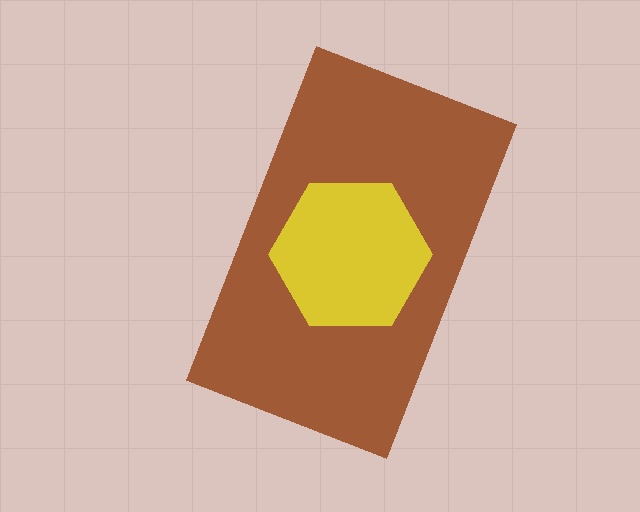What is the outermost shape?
The brown rectangle.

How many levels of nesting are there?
2.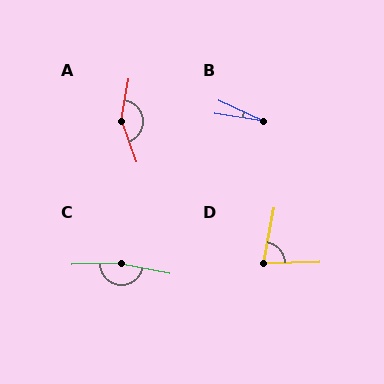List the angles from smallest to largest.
B (16°), D (77°), A (149°), C (167°).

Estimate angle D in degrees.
Approximately 77 degrees.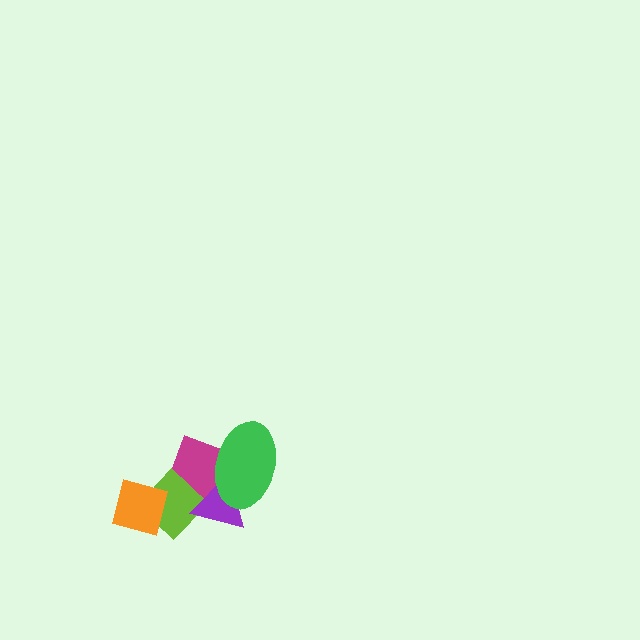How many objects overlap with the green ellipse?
2 objects overlap with the green ellipse.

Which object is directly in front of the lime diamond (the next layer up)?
The purple triangle is directly in front of the lime diamond.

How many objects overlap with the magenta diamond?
3 objects overlap with the magenta diamond.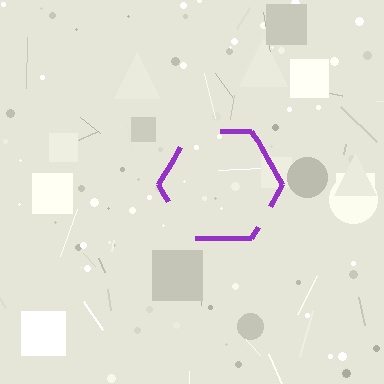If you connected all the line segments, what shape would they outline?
They would outline a hexagon.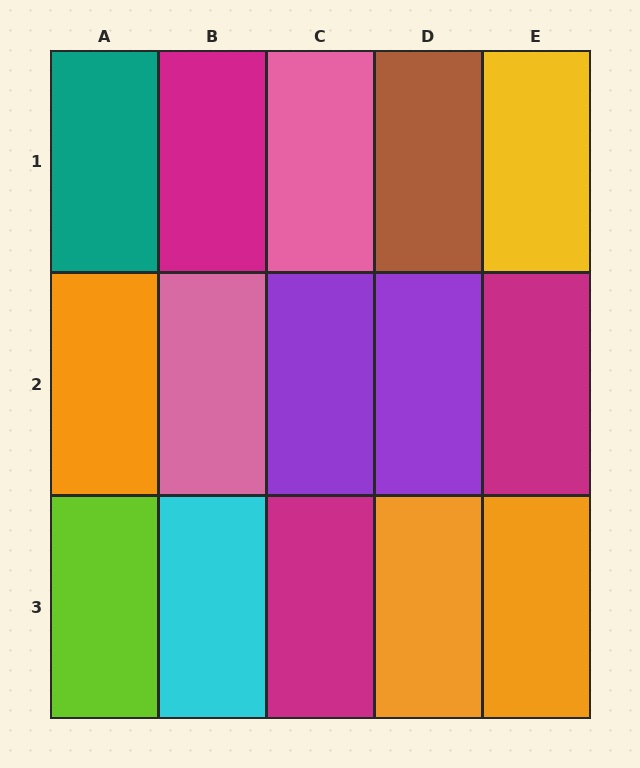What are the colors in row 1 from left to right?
Teal, magenta, pink, brown, yellow.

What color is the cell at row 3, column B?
Cyan.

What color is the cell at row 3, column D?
Orange.